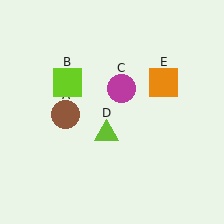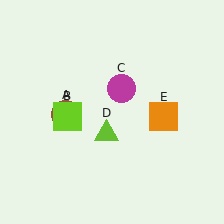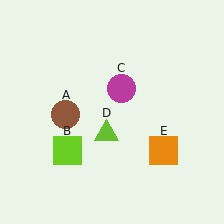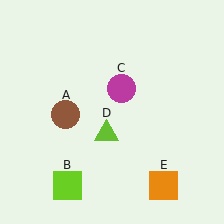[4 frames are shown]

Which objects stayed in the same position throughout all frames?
Brown circle (object A) and magenta circle (object C) and lime triangle (object D) remained stationary.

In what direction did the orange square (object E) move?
The orange square (object E) moved down.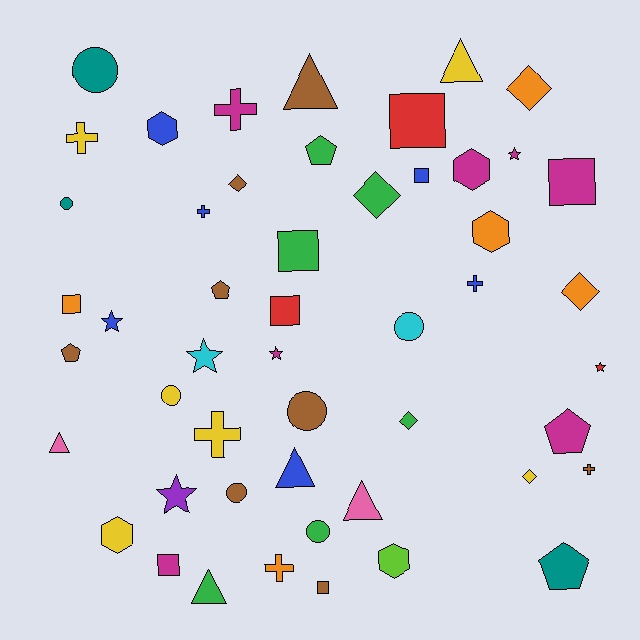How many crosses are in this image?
There are 7 crosses.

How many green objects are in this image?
There are 6 green objects.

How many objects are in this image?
There are 50 objects.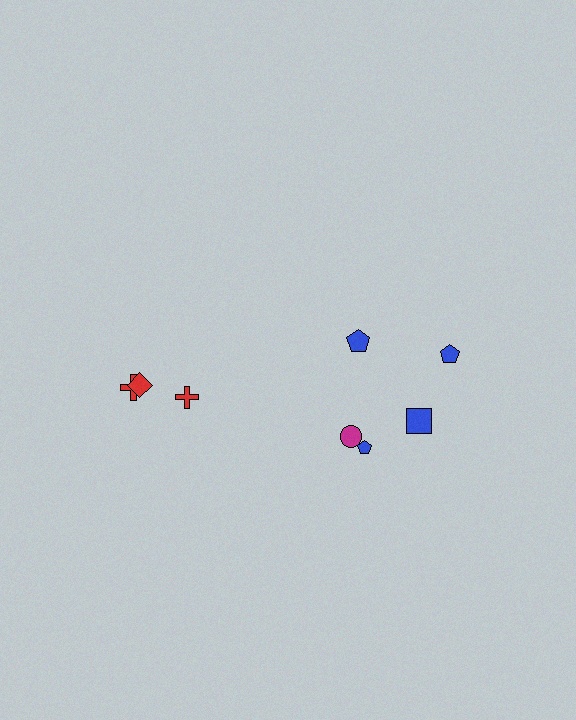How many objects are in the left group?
There are 3 objects.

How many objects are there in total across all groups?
There are 8 objects.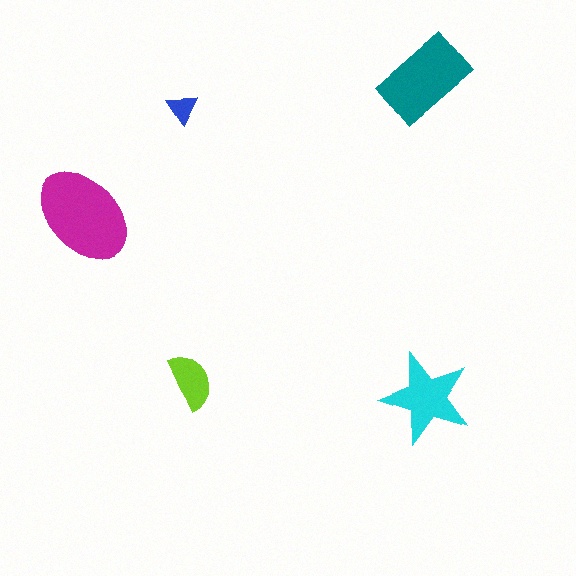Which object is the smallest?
The blue triangle.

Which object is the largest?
The magenta ellipse.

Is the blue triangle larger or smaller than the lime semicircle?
Smaller.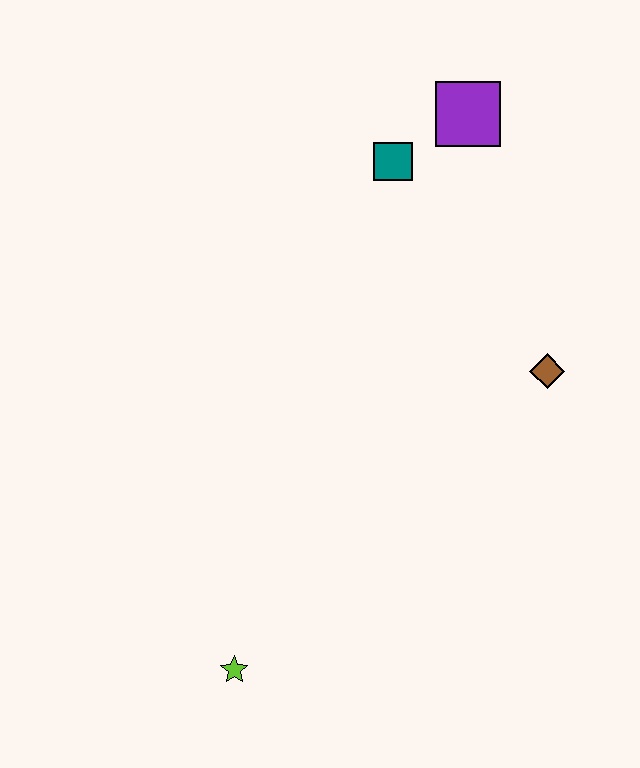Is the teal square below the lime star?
No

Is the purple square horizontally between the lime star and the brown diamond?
Yes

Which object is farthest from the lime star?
The purple square is farthest from the lime star.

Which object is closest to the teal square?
The purple square is closest to the teal square.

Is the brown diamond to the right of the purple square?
Yes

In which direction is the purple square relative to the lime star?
The purple square is above the lime star.